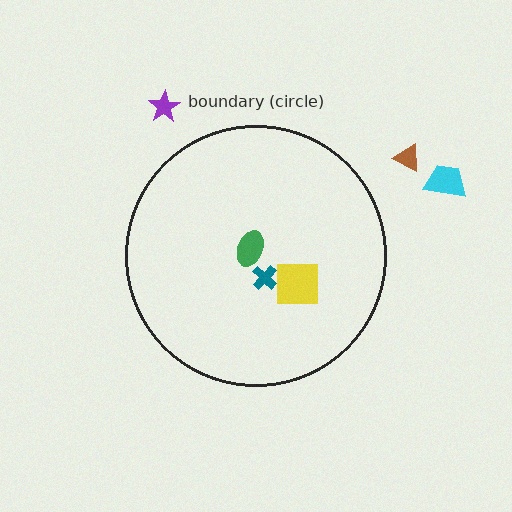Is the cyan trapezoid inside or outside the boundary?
Outside.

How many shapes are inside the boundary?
3 inside, 3 outside.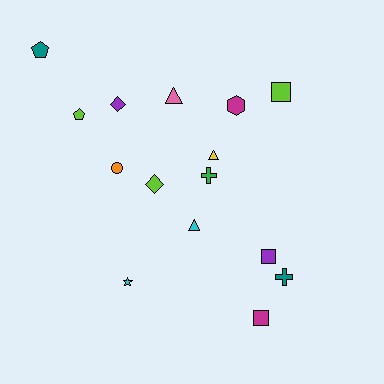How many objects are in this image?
There are 15 objects.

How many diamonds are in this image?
There are 2 diamonds.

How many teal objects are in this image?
There are 2 teal objects.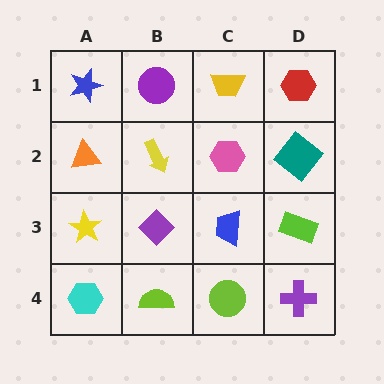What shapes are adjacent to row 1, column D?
A teal diamond (row 2, column D), a yellow trapezoid (row 1, column C).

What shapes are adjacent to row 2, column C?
A yellow trapezoid (row 1, column C), a blue trapezoid (row 3, column C), a yellow arrow (row 2, column B), a teal diamond (row 2, column D).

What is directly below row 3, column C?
A lime circle.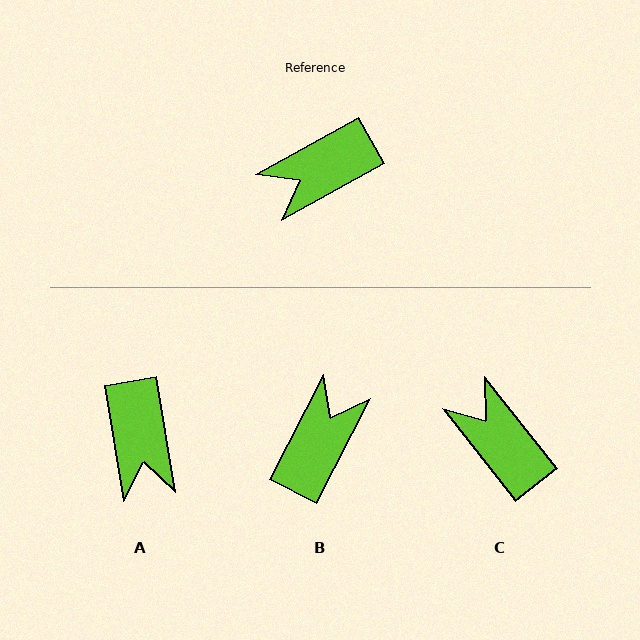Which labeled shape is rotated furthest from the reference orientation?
B, about 146 degrees away.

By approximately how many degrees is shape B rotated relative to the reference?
Approximately 146 degrees clockwise.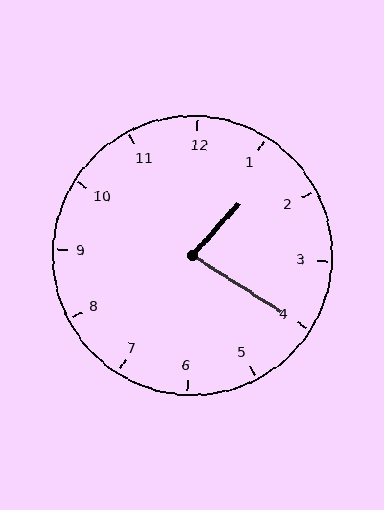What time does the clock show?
1:20.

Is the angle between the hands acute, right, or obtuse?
It is acute.